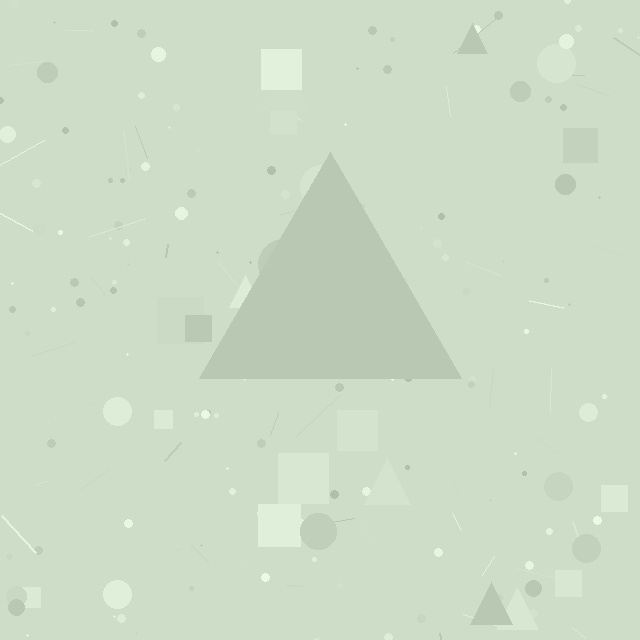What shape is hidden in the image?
A triangle is hidden in the image.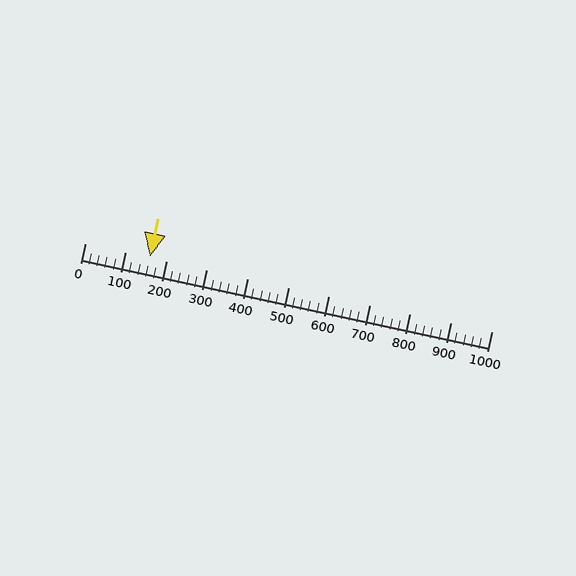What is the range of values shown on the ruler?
The ruler shows values from 0 to 1000.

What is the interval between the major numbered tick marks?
The major tick marks are spaced 100 units apart.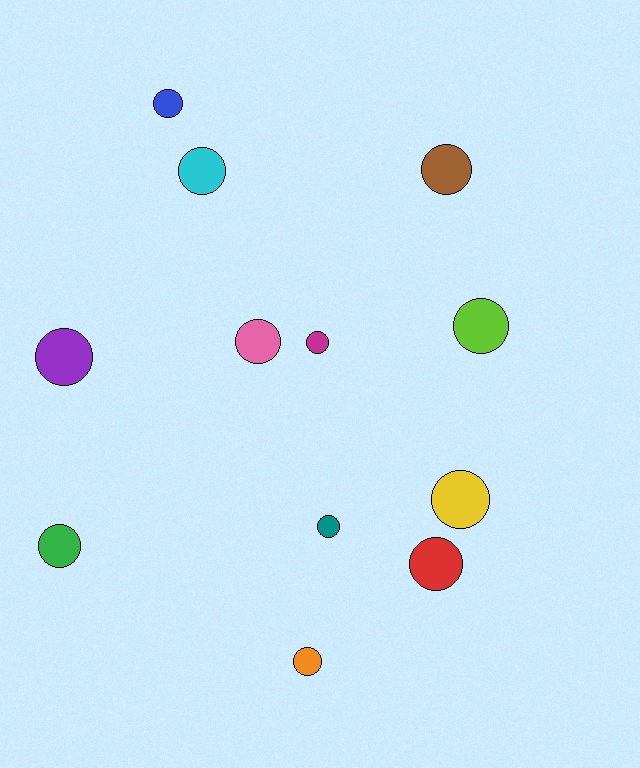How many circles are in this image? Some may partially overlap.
There are 12 circles.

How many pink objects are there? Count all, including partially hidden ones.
There is 1 pink object.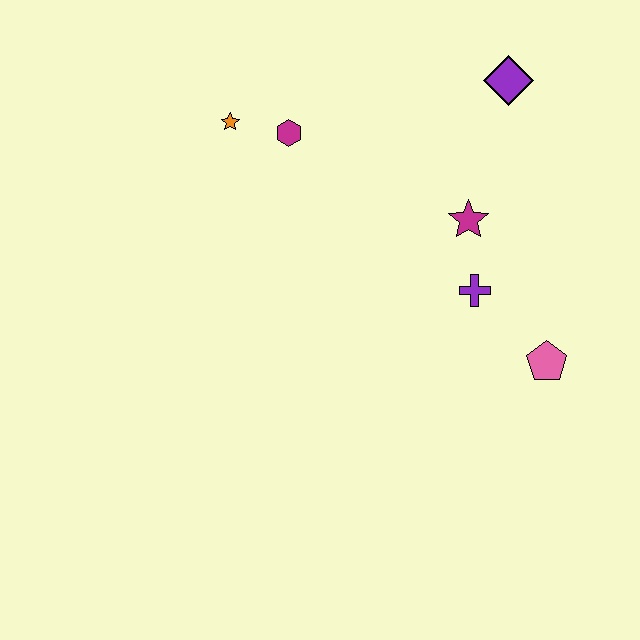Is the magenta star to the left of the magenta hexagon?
No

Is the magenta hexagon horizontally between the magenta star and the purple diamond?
No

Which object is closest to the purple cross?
The magenta star is closest to the purple cross.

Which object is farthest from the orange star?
The pink pentagon is farthest from the orange star.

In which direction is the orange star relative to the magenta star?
The orange star is to the left of the magenta star.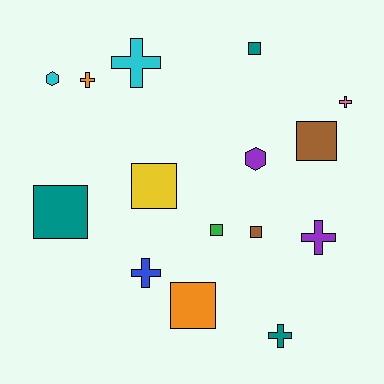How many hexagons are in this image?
There are 2 hexagons.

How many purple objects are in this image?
There are 2 purple objects.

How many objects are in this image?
There are 15 objects.